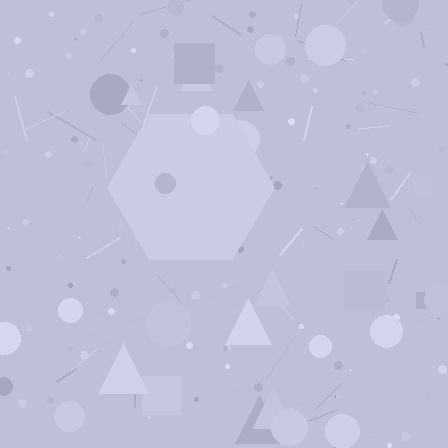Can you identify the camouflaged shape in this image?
The camouflaged shape is a hexagon.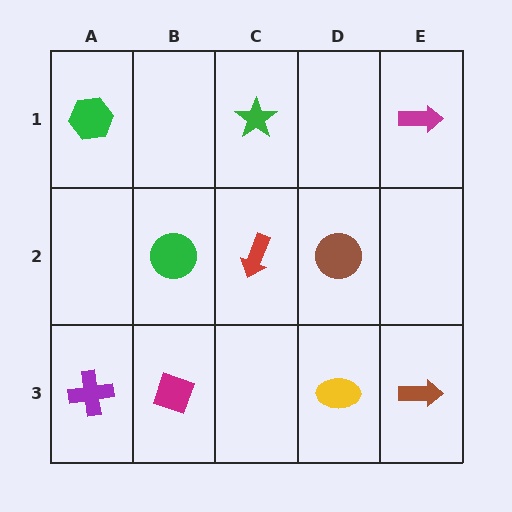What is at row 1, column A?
A green hexagon.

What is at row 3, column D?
A yellow ellipse.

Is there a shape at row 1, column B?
No, that cell is empty.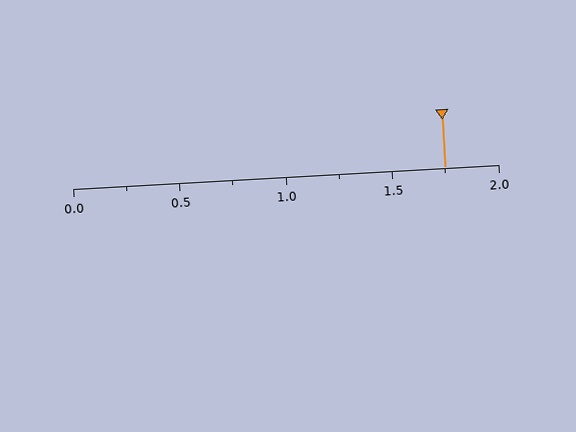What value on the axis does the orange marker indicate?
The marker indicates approximately 1.75.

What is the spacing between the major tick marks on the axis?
The major ticks are spaced 0.5 apart.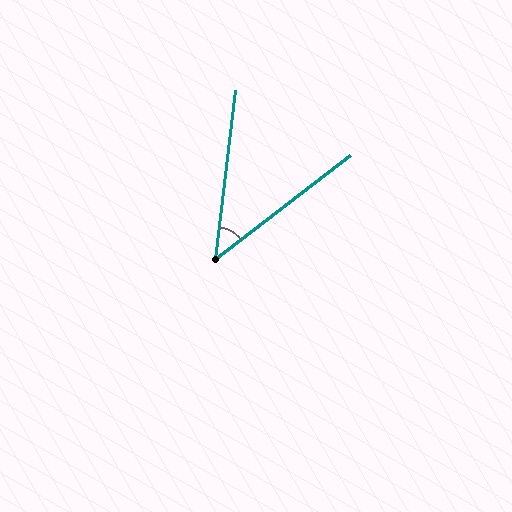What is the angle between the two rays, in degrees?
Approximately 45 degrees.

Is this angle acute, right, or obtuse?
It is acute.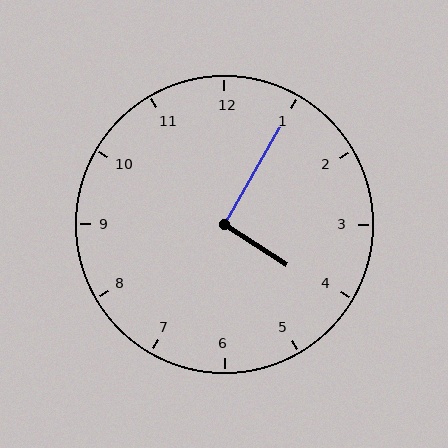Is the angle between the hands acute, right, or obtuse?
It is right.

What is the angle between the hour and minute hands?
Approximately 92 degrees.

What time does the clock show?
4:05.